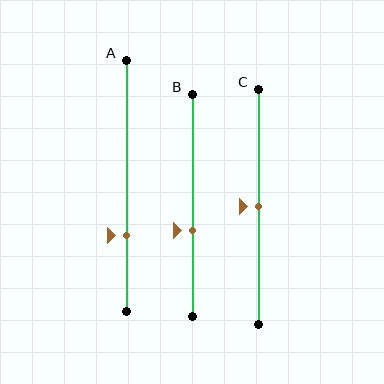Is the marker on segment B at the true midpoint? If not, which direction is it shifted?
No, the marker on segment B is shifted downward by about 11% of the segment length.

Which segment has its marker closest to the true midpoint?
Segment C has its marker closest to the true midpoint.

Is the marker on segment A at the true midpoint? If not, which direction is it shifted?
No, the marker on segment A is shifted downward by about 20% of the segment length.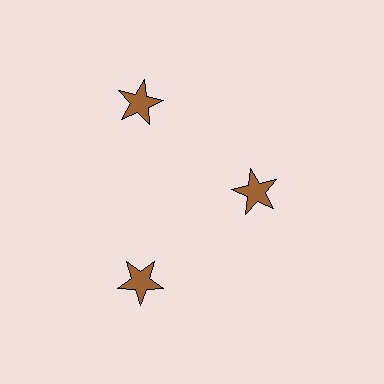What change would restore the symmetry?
The symmetry would be restored by moving it outward, back onto the ring so that all 3 stars sit at equal angles and equal distance from the center.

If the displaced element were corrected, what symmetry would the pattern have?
It would have 3-fold rotational symmetry — the pattern would map onto itself every 120 degrees.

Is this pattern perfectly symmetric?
No. The 3 brown stars are arranged in a ring, but one element near the 3 o'clock position is pulled inward toward the center, breaking the 3-fold rotational symmetry.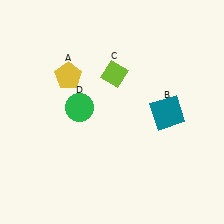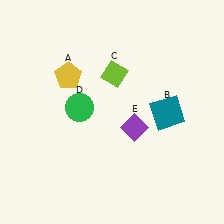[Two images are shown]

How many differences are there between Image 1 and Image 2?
There is 1 difference between the two images.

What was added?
A purple diamond (E) was added in Image 2.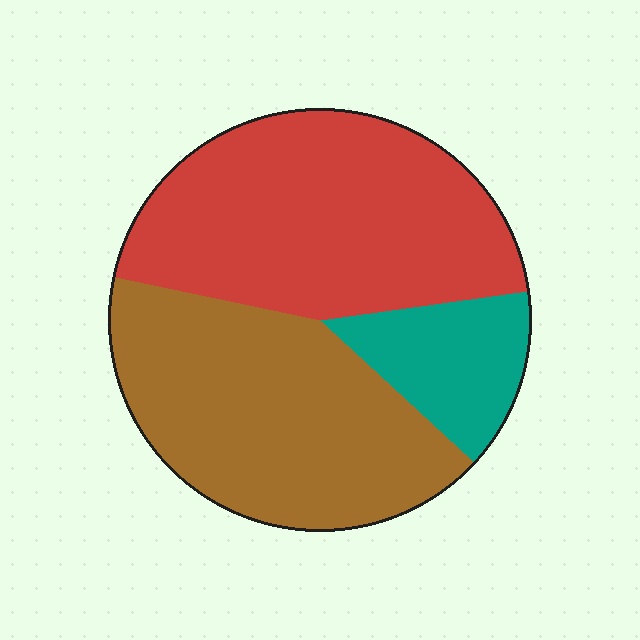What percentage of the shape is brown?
Brown takes up about two fifths (2/5) of the shape.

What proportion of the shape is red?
Red covers roughly 45% of the shape.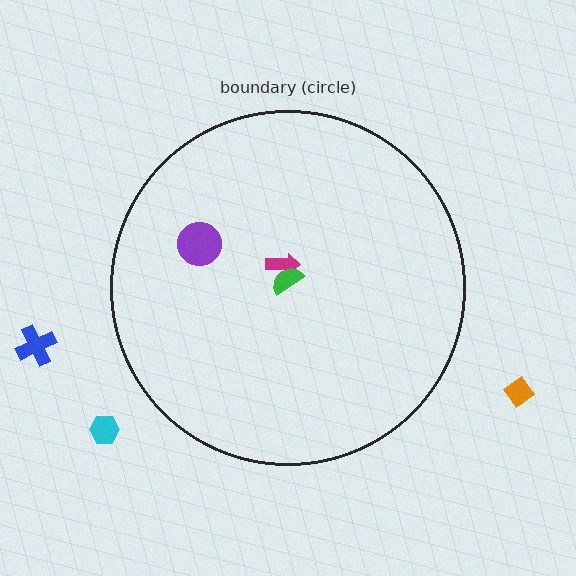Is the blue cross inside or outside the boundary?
Outside.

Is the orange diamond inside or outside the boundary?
Outside.